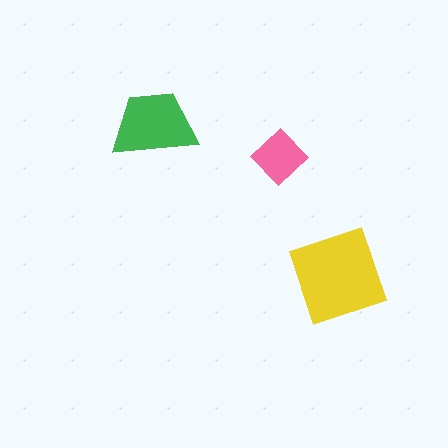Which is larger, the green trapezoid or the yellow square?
The yellow square.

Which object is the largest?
The yellow square.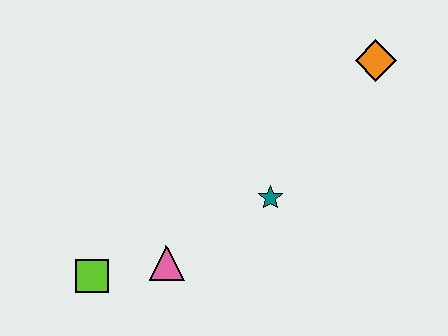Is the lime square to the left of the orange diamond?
Yes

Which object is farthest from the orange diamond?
The lime square is farthest from the orange diamond.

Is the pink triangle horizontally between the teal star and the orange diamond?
No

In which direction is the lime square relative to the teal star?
The lime square is to the left of the teal star.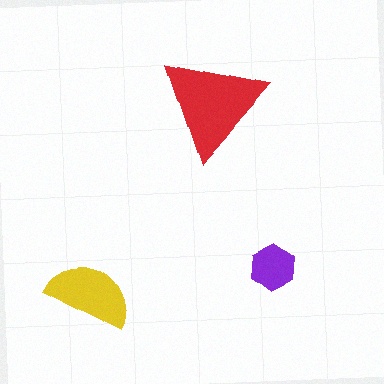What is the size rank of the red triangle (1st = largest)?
1st.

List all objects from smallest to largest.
The purple hexagon, the yellow semicircle, the red triangle.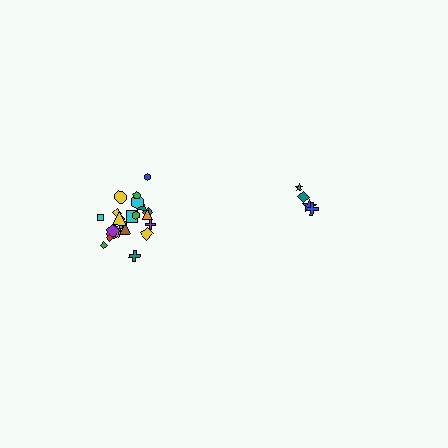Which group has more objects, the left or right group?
The left group.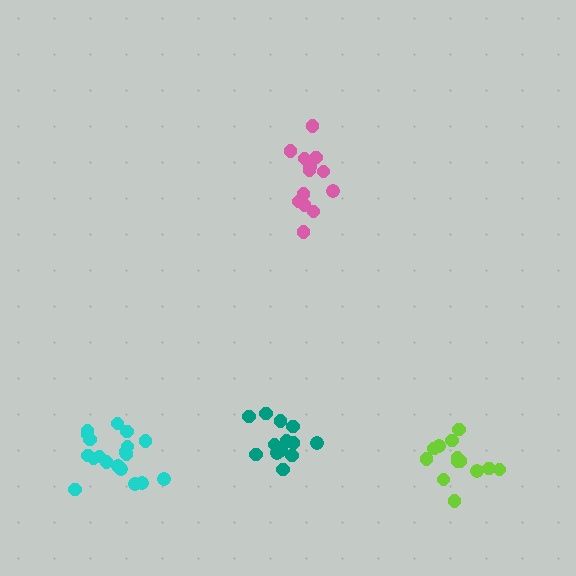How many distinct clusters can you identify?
There are 4 distinct clusters.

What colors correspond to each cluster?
The clusters are colored: teal, pink, lime, cyan.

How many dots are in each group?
Group 1: 13 dots, Group 2: 13 dots, Group 3: 13 dots, Group 4: 19 dots (58 total).